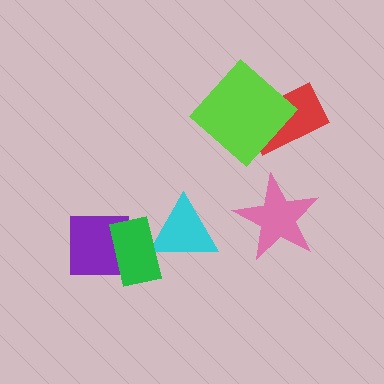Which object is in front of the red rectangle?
The lime diamond is in front of the red rectangle.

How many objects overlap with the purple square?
1 object overlaps with the purple square.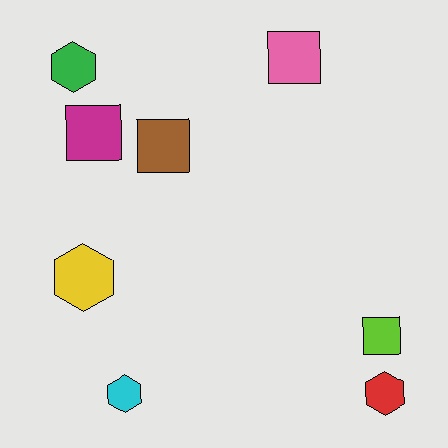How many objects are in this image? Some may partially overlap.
There are 8 objects.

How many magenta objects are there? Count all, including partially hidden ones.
There is 1 magenta object.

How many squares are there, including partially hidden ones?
There are 4 squares.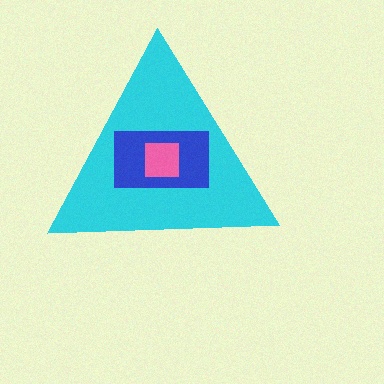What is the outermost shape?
The cyan triangle.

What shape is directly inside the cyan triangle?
The blue rectangle.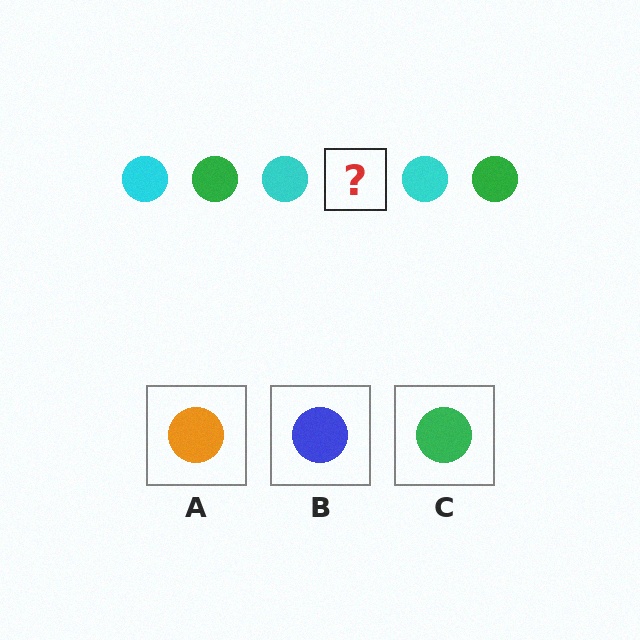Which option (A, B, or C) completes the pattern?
C.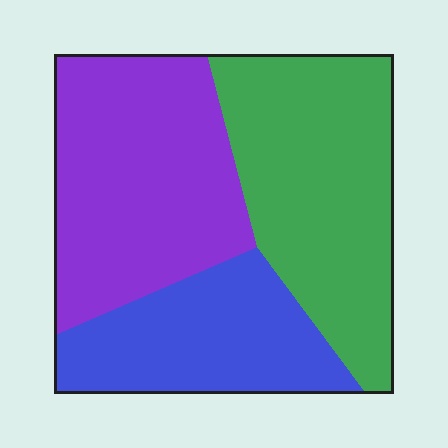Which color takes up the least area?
Blue, at roughly 25%.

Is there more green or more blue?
Green.